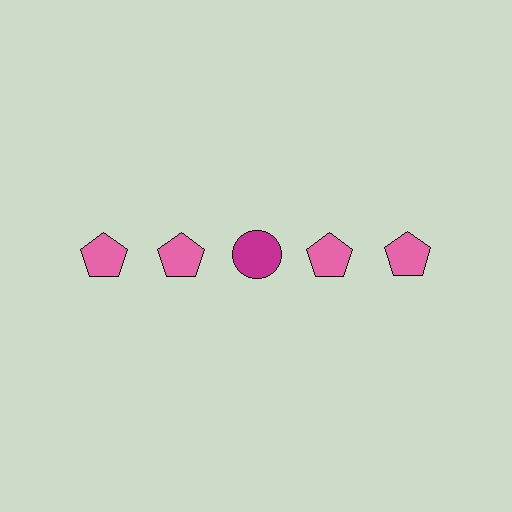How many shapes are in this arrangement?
There are 5 shapes arranged in a grid pattern.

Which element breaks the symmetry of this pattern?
The magenta circle in the top row, center column breaks the symmetry. All other shapes are pink pentagons.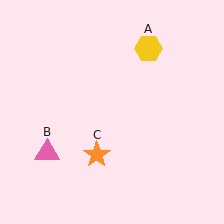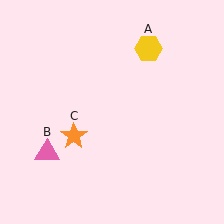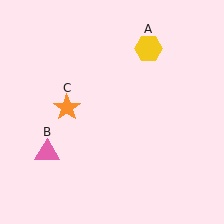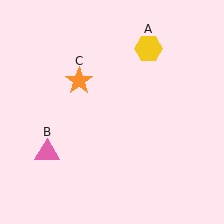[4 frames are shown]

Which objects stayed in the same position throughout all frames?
Yellow hexagon (object A) and pink triangle (object B) remained stationary.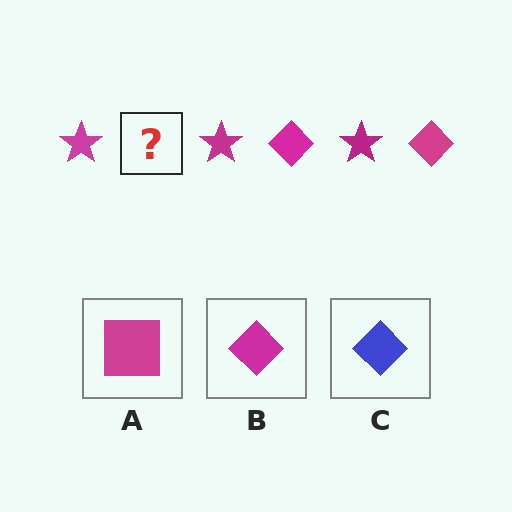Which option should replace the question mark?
Option B.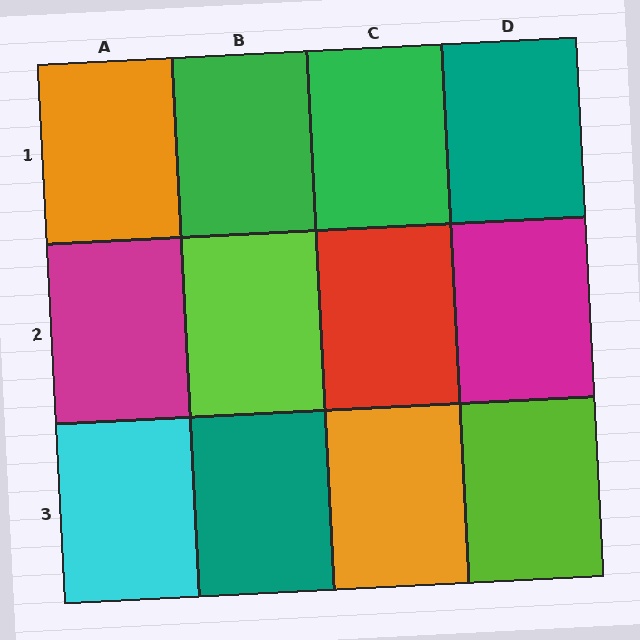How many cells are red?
1 cell is red.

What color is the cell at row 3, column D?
Lime.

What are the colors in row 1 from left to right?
Orange, green, green, teal.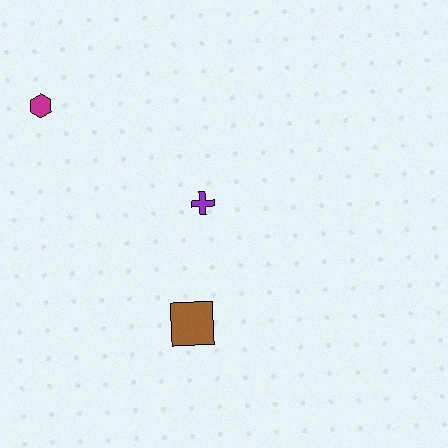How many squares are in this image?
There is 1 square.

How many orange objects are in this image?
There are no orange objects.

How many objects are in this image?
There are 3 objects.